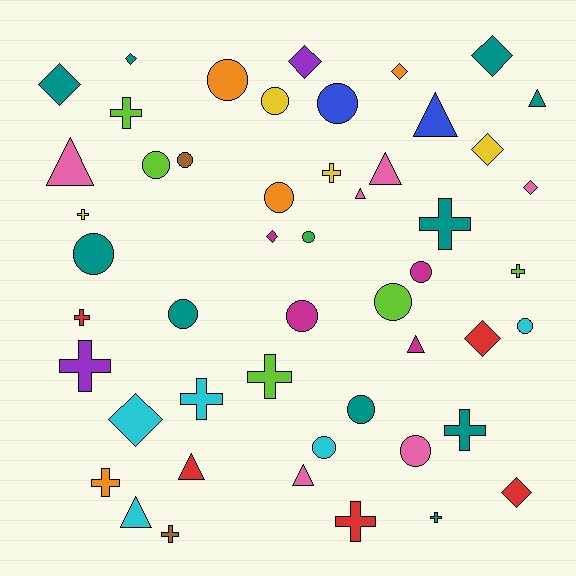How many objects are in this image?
There are 50 objects.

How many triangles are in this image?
There are 9 triangles.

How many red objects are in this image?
There are 5 red objects.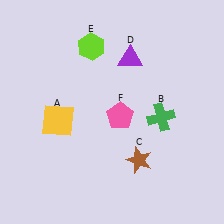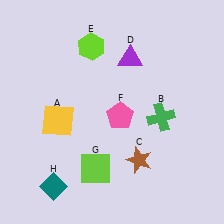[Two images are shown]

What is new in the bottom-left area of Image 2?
A lime square (G) was added in the bottom-left area of Image 2.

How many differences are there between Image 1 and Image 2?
There are 2 differences between the two images.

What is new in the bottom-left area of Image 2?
A teal diamond (H) was added in the bottom-left area of Image 2.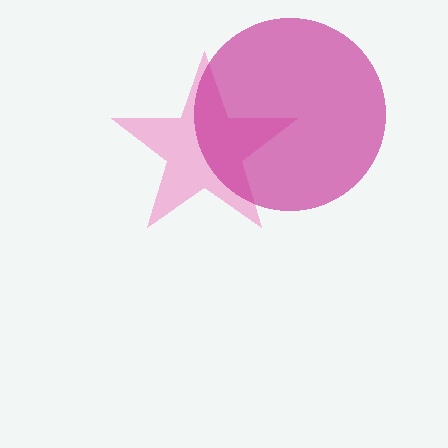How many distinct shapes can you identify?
There are 2 distinct shapes: a pink star, a magenta circle.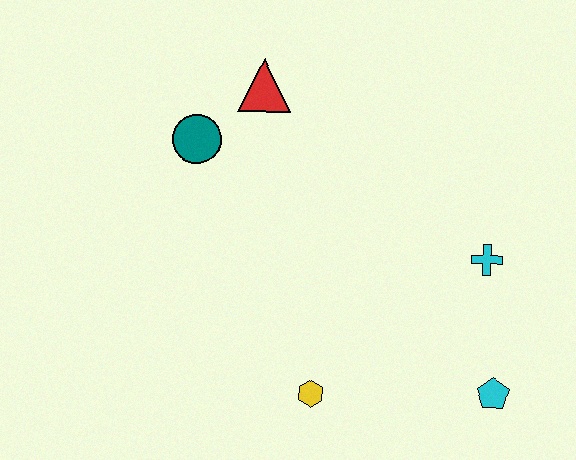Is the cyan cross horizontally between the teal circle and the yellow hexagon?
No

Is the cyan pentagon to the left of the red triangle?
No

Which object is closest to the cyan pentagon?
The cyan cross is closest to the cyan pentagon.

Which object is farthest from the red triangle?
The cyan pentagon is farthest from the red triangle.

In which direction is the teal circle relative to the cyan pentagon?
The teal circle is to the left of the cyan pentagon.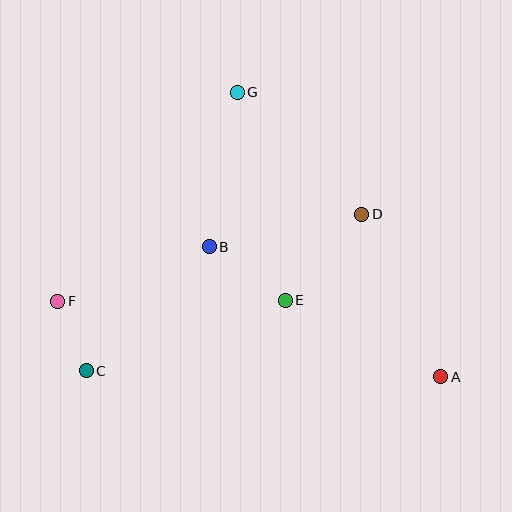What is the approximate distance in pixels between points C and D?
The distance between C and D is approximately 316 pixels.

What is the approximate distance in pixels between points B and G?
The distance between B and G is approximately 157 pixels.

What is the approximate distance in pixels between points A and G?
The distance between A and G is approximately 350 pixels.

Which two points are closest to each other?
Points C and F are closest to each other.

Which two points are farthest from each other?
Points A and F are farthest from each other.